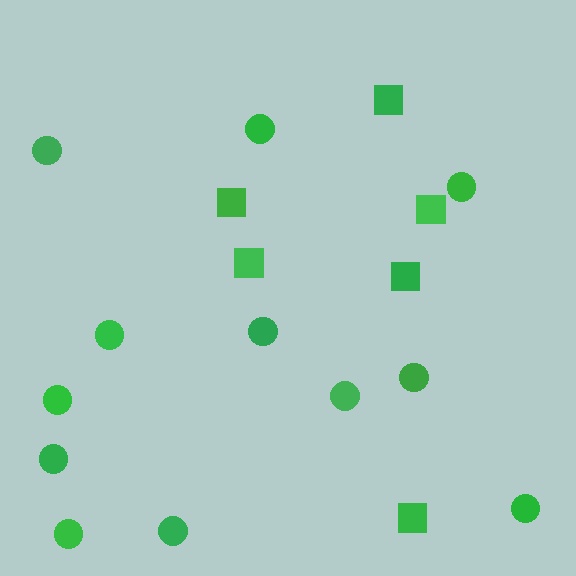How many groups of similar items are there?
There are 2 groups: one group of squares (6) and one group of circles (12).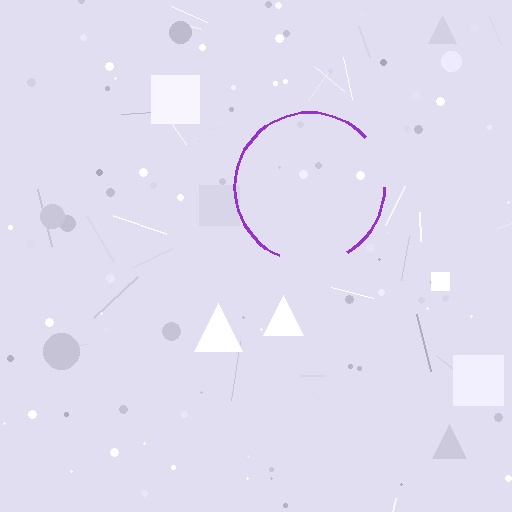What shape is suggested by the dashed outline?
The dashed outline suggests a circle.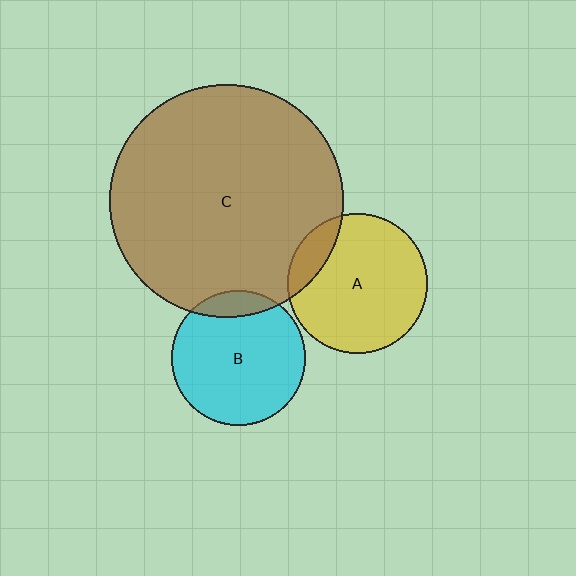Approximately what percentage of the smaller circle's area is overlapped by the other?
Approximately 10%.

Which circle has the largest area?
Circle C (brown).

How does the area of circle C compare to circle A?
Approximately 2.8 times.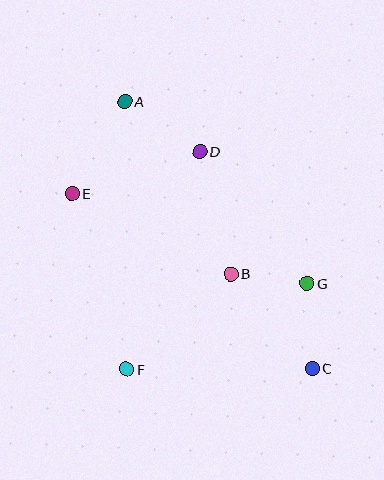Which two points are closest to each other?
Points B and G are closest to each other.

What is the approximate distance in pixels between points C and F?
The distance between C and F is approximately 185 pixels.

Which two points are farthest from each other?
Points A and C are farthest from each other.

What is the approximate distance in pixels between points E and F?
The distance between E and F is approximately 184 pixels.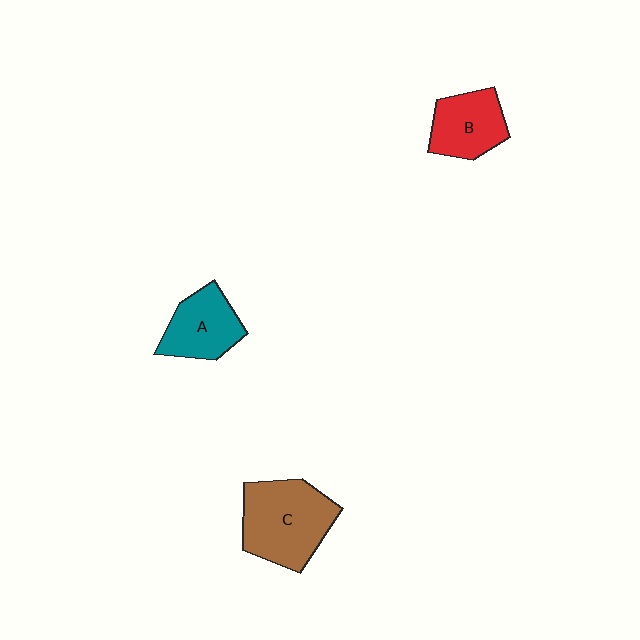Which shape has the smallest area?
Shape B (red).